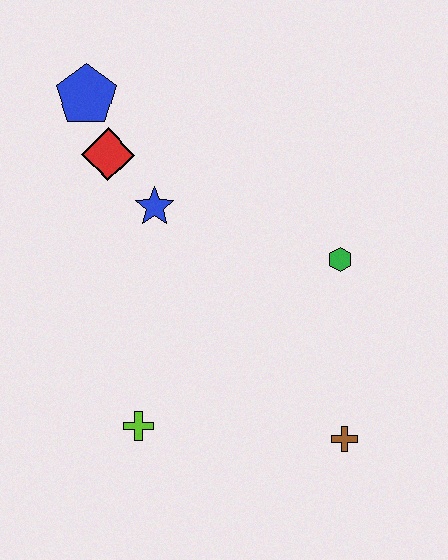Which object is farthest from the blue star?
The brown cross is farthest from the blue star.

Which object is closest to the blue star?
The red diamond is closest to the blue star.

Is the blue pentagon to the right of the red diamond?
No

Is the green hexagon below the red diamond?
Yes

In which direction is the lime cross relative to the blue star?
The lime cross is below the blue star.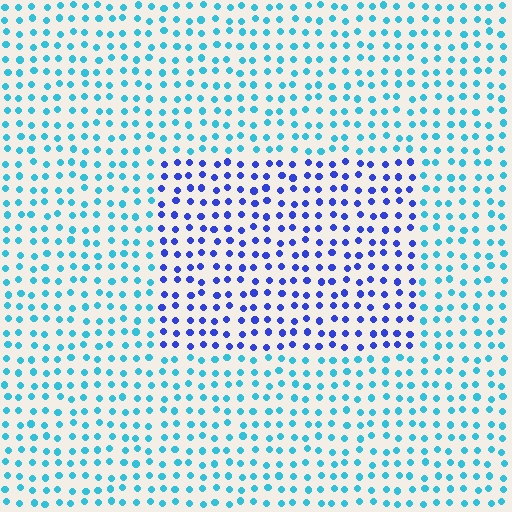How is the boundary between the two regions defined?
The boundary is defined purely by a slight shift in hue (about 46 degrees). Spacing, size, and orientation are identical on both sides.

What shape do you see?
I see a rectangle.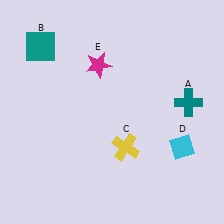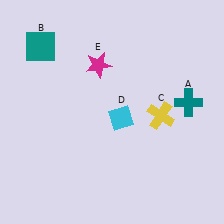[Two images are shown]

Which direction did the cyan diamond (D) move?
The cyan diamond (D) moved left.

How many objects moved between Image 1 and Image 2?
2 objects moved between the two images.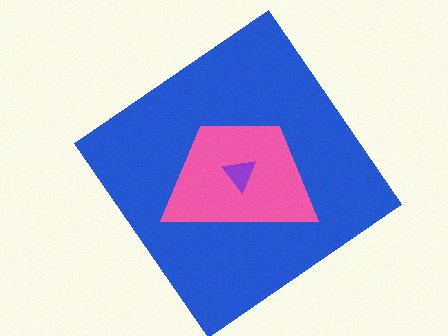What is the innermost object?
The purple triangle.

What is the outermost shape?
The blue diamond.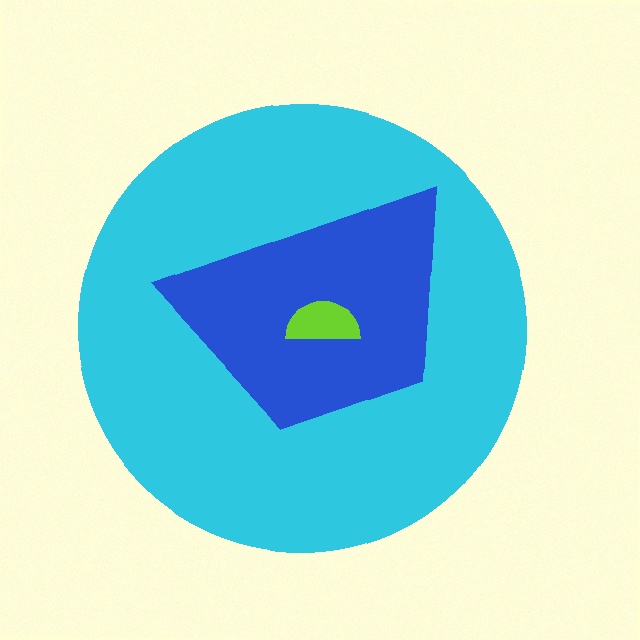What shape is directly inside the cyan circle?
The blue trapezoid.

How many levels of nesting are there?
3.